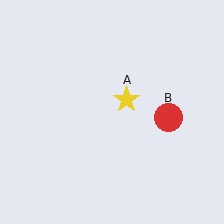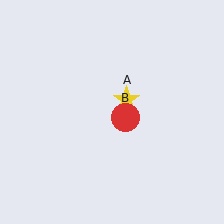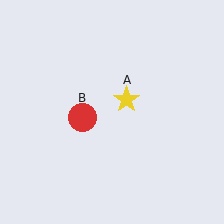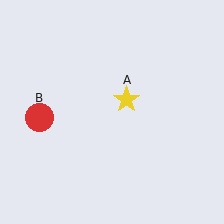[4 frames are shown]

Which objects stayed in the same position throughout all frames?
Yellow star (object A) remained stationary.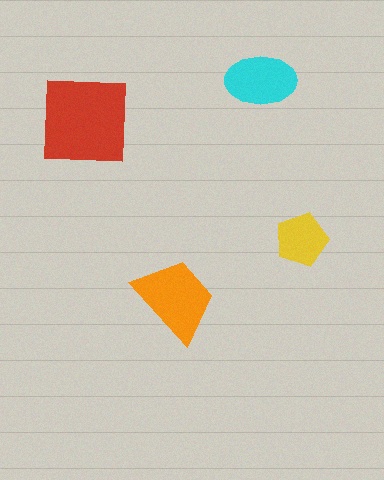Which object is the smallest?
The yellow pentagon.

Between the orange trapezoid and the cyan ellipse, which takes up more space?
The orange trapezoid.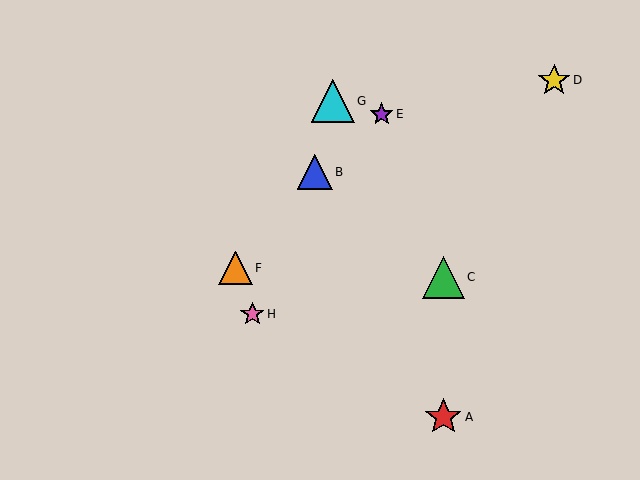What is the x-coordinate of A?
Object A is at x≈443.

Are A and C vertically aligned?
Yes, both are at x≈443.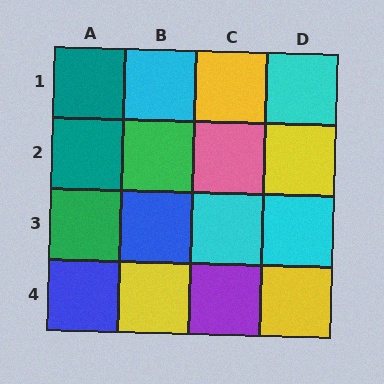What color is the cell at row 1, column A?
Teal.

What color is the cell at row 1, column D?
Cyan.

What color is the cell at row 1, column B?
Cyan.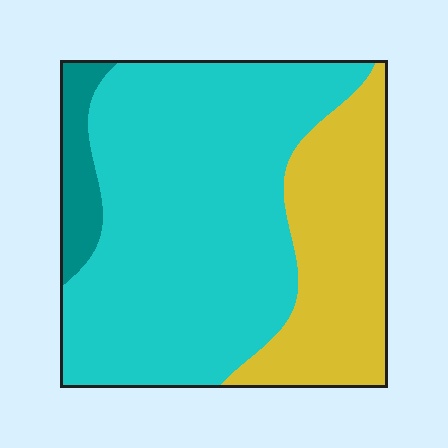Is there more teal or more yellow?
Yellow.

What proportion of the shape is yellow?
Yellow covers about 30% of the shape.